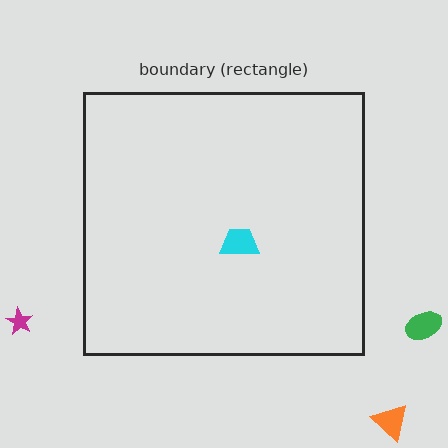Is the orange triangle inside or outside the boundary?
Outside.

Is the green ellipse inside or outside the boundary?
Outside.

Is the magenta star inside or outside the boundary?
Outside.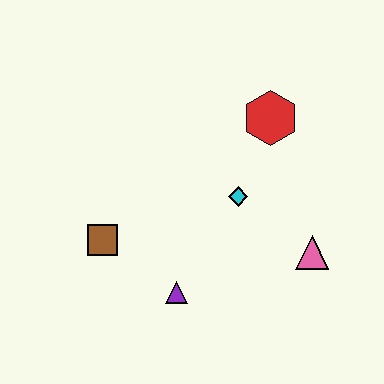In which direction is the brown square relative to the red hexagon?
The brown square is to the left of the red hexagon.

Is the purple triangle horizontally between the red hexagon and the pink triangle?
No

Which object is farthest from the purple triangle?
The red hexagon is farthest from the purple triangle.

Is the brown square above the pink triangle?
Yes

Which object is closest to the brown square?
The purple triangle is closest to the brown square.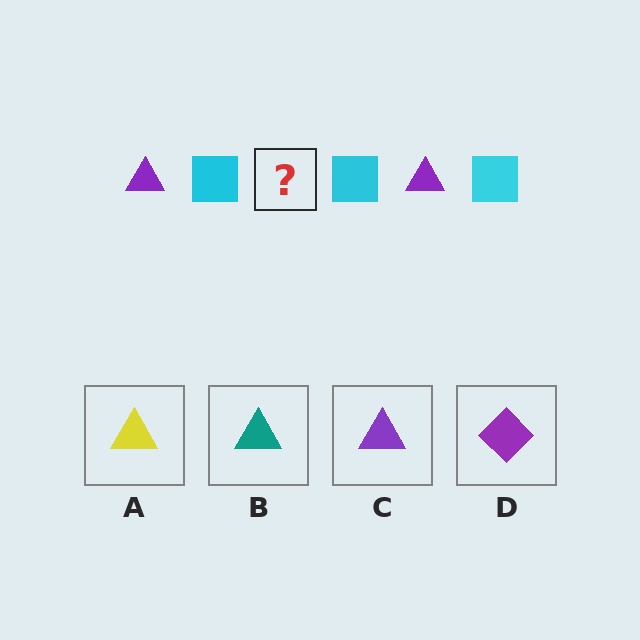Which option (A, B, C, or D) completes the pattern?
C.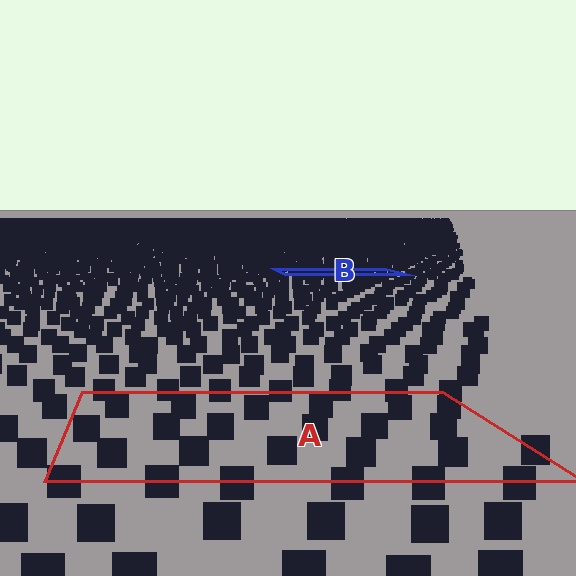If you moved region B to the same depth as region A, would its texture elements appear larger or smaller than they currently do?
They would appear larger. At a closer depth, the same texture elements are projected at a bigger on-screen size.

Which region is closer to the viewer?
Region A is closer. The texture elements there are larger and more spread out.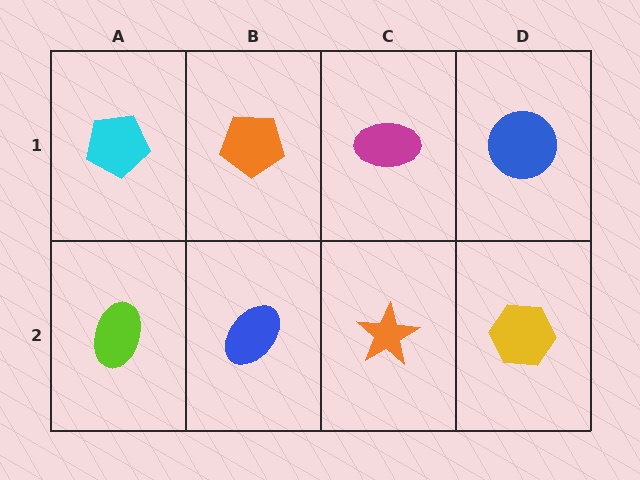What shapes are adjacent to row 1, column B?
A blue ellipse (row 2, column B), a cyan pentagon (row 1, column A), a magenta ellipse (row 1, column C).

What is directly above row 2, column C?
A magenta ellipse.